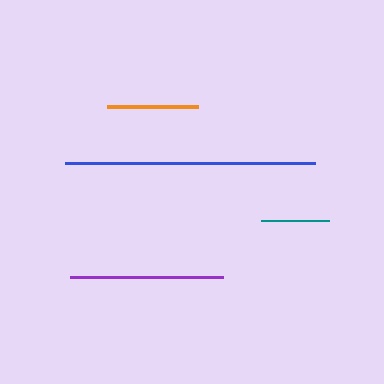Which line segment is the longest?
The blue line is the longest at approximately 251 pixels.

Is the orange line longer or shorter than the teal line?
The orange line is longer than the teal line.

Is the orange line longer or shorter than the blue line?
The blue line is longer than the orange line.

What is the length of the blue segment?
The blue segment is approximately 251 pixels long.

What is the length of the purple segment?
The purple segment is approximately 153 pixels long.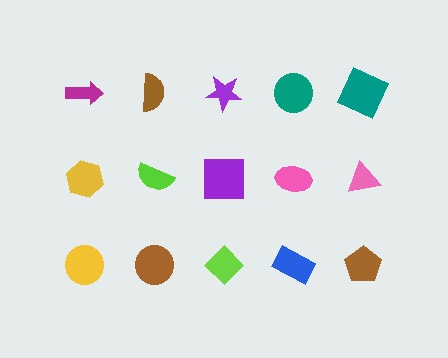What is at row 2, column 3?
A purple square.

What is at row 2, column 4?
A pink ellipse.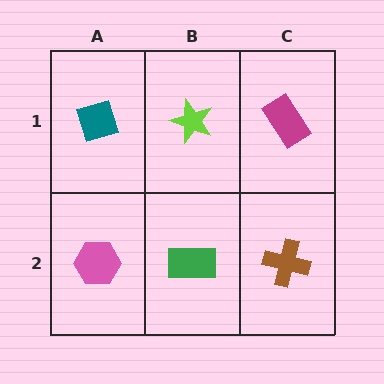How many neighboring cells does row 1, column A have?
2.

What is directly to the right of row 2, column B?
A brown cross.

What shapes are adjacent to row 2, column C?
A magenta rectangle (row 1, column C), a green rectangle (row 2, column B).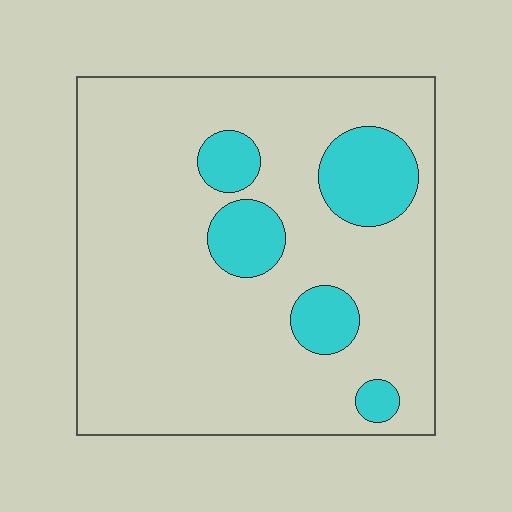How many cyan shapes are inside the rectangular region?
5.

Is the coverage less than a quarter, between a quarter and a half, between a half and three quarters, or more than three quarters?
Less than a quarter.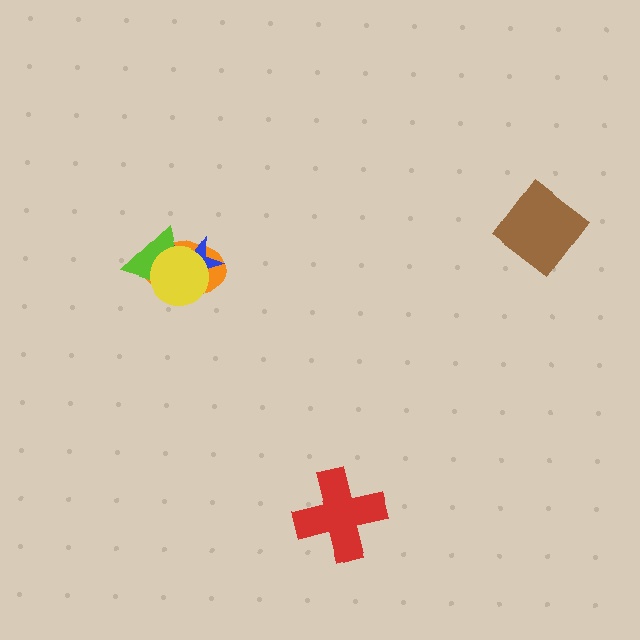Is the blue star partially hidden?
Yes, it is partially covered by another shape.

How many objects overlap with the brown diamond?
0 objects overlap with the brown diamond.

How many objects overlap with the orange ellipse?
3 objects overlap with the orange ellipse.